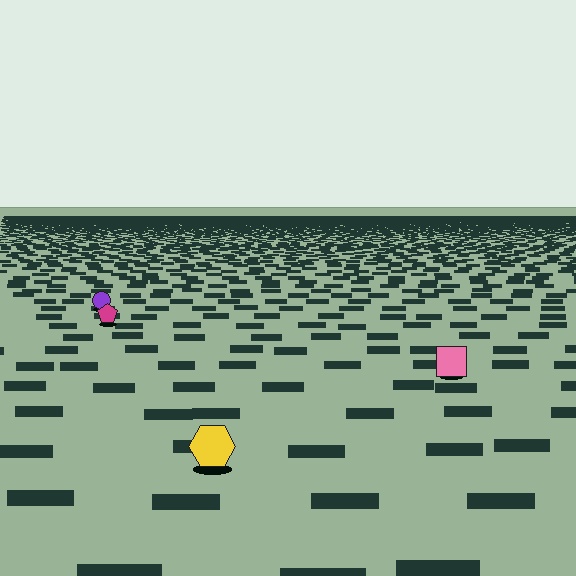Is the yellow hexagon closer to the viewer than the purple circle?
Yes. The yellow hexagon is closer — you can tell from the texture gradient: the ground texture is coarser near it.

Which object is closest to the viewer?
The yellow hexagon is closest. The texture marks near it are larger and more spread out.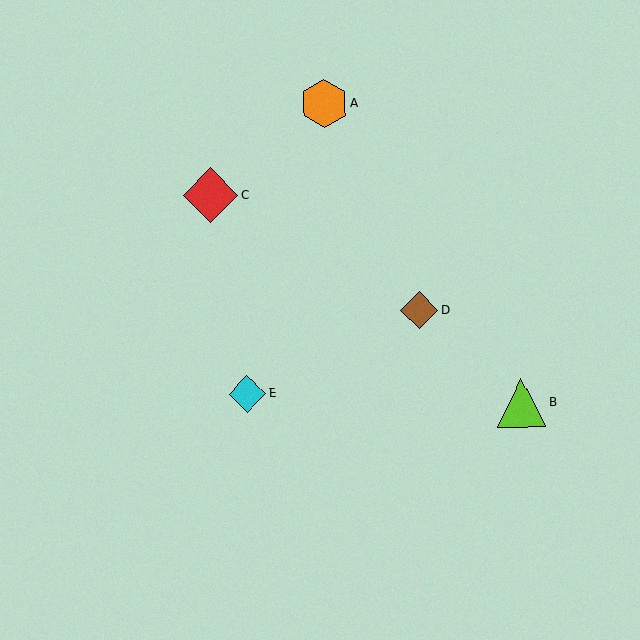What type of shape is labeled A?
Shape A is an orange hexagon.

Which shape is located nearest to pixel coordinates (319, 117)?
The orange hexagon (labeled A) at (324, 103) is nearest to that location.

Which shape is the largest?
The red diamond (labeled C) is the largest.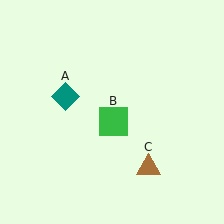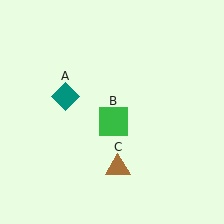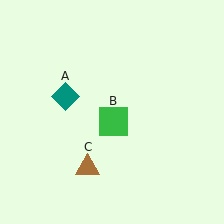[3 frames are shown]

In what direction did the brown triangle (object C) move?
The brown triangle (object C) moved left.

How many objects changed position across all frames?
1 object changed position: brown triangle (object C).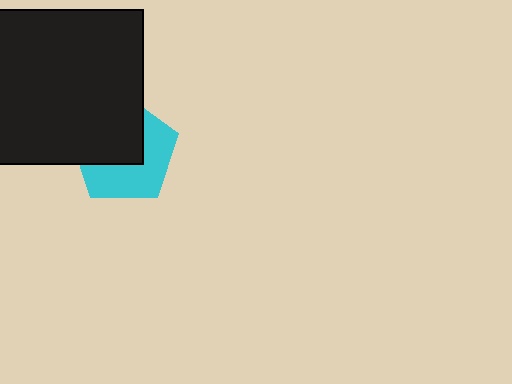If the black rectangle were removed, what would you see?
You would see the complete cyan pentagon.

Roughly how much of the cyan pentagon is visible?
About half of it is visible (roughly 50%).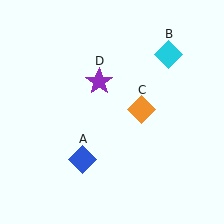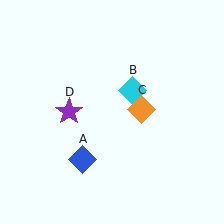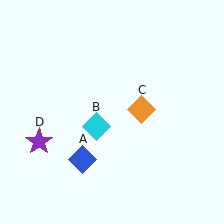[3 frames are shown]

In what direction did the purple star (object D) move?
The purple star (object D) moved down and to the left.